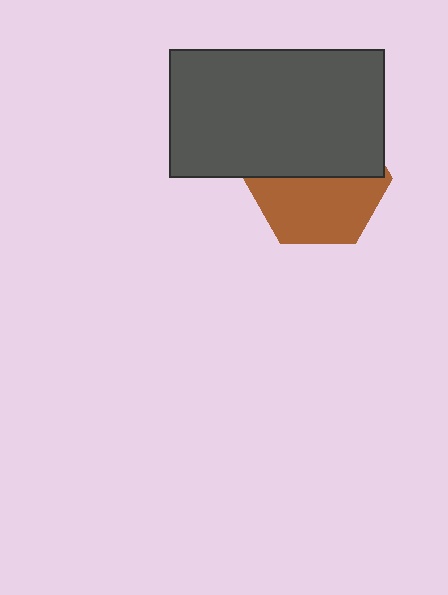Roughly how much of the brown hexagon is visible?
About half of it is visible (roughly 51%).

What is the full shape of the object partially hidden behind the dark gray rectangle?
The partially hidden object is a brown hexagon.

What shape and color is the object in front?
The object in front is a dark gray rectangle.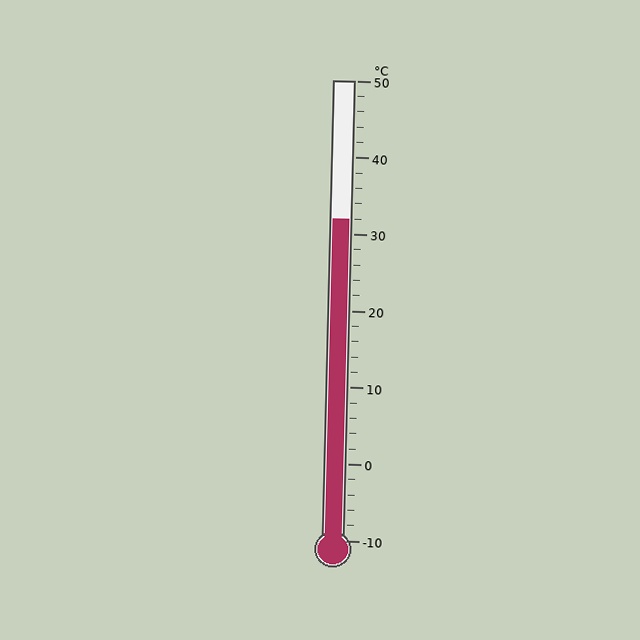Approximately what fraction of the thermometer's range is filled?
The thermometer is filled to approximately 70% of its range.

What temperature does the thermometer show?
The thermometer shows approximately 32°C.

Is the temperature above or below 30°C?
The temperature is above 30°C.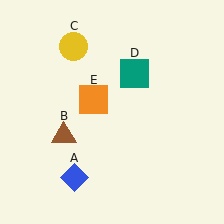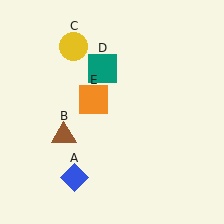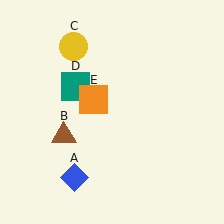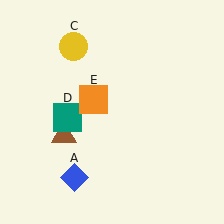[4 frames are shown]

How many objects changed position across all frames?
1 object changed position: teal square (object D).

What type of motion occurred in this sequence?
The teal square (object D) rotated counterclockwise around the center of the scene.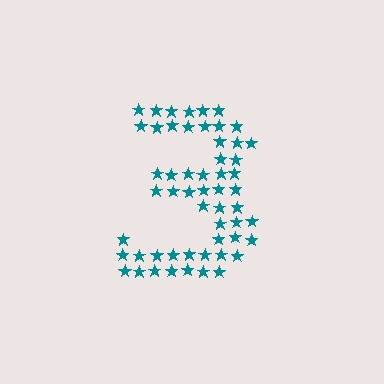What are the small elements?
The small elements are stars.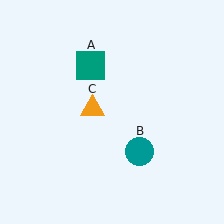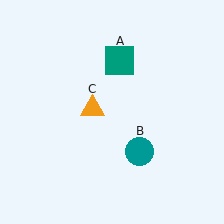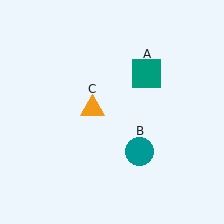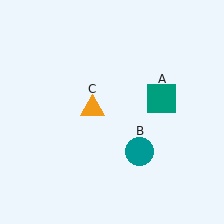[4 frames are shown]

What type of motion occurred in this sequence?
The teal square (object A) rotated clockwise around the center of the scene.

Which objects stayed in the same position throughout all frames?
Teal circle (object B) and orange triangle (object C) remained stationary.